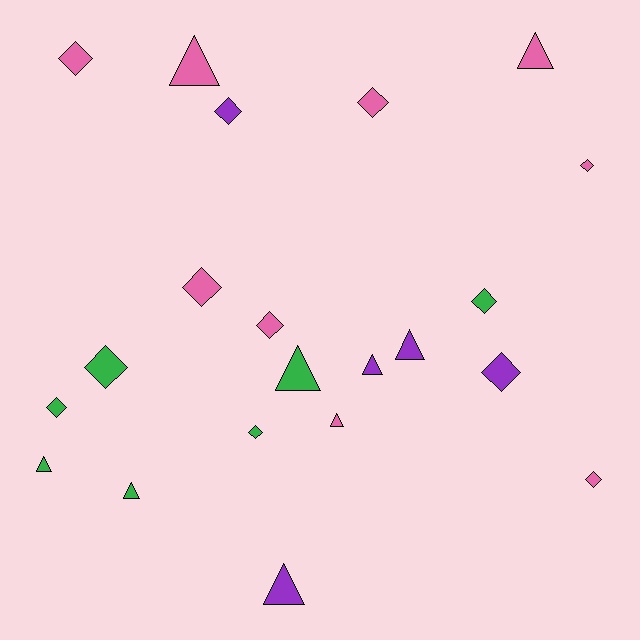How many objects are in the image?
There are 21 objects.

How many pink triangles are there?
There are 3 pink triangles.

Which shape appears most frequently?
Diamond, with 12 objects.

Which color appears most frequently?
Pink, with 9 objects.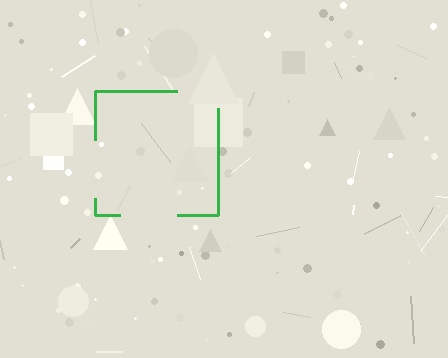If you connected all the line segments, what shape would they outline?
They would outline a square.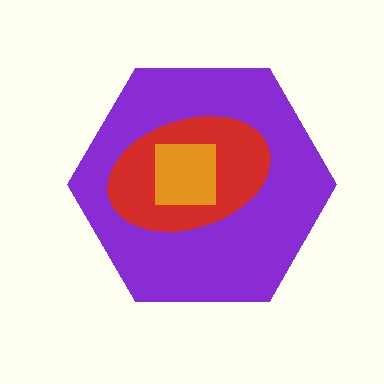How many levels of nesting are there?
3.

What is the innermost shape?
The orange square.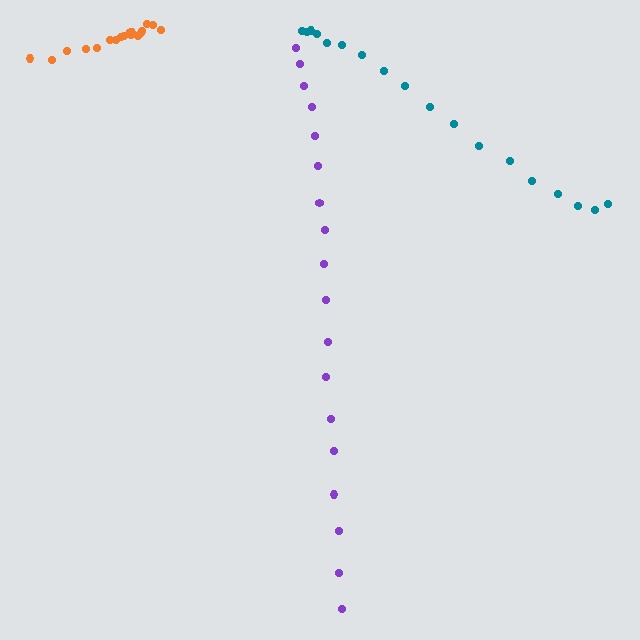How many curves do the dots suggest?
There are 3 distinct paths.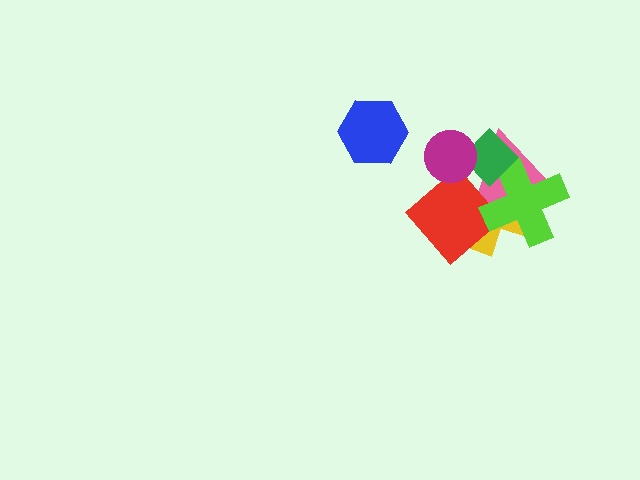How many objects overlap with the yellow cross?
4 objects overlap with the yellow cross.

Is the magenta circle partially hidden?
No, no other shape covers it.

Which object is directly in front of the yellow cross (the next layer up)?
The pink triangle is directly in front of the yellow cross.